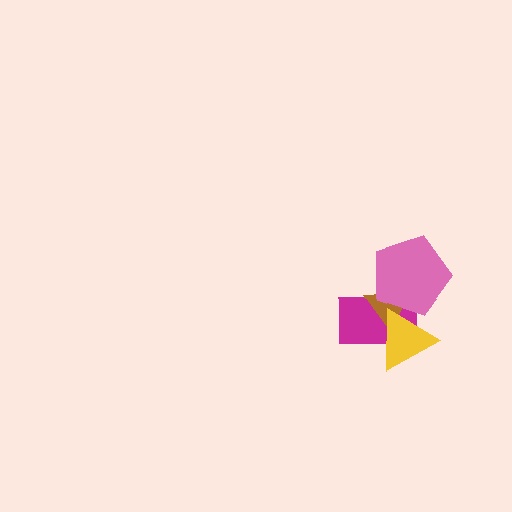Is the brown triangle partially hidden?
Yes, it is partially covered by another shape.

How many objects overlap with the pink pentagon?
3 objects overlap with the pink pentagon.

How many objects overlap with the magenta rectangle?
3 objects overlap with the magenta rectangle.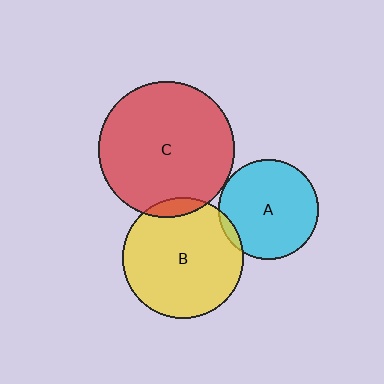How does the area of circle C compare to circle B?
Approximately 1.3 times.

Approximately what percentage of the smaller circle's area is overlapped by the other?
Approximately 5%.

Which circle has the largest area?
Circle C (red).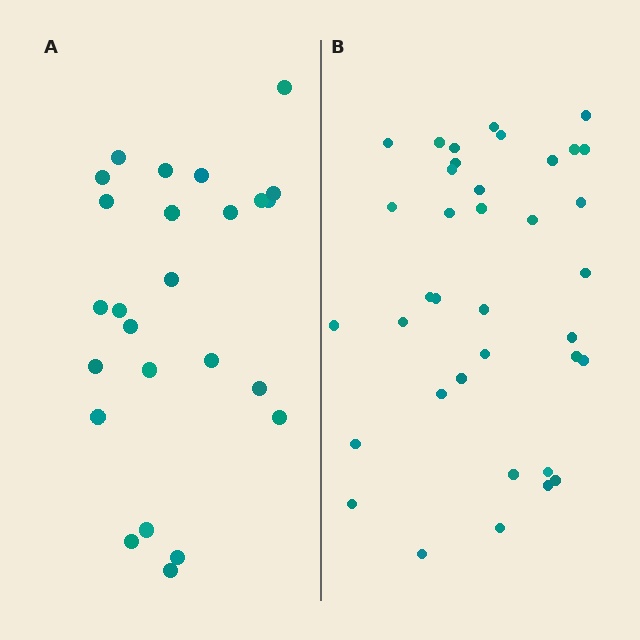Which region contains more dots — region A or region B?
Region B (the right region) has more dots.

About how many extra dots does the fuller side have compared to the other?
Region B has roughly 12 or so more dots than region A.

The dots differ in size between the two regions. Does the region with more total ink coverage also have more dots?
No. Region A has more total ink coverage because its dots are larger, but region B actually contains more individual dots. Total area can be misleading — the number of items is what matters here.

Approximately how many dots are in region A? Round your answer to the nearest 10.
About 20 dots. (The exact count is 25, which rounds to 20.)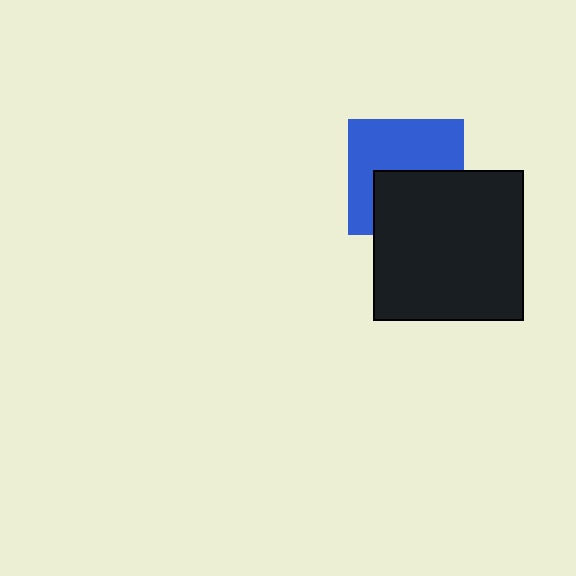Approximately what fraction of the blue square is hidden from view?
Roughly 44% of the blue square is hidden behind the black square.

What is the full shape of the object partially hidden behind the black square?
The partially hidden object is a blue square.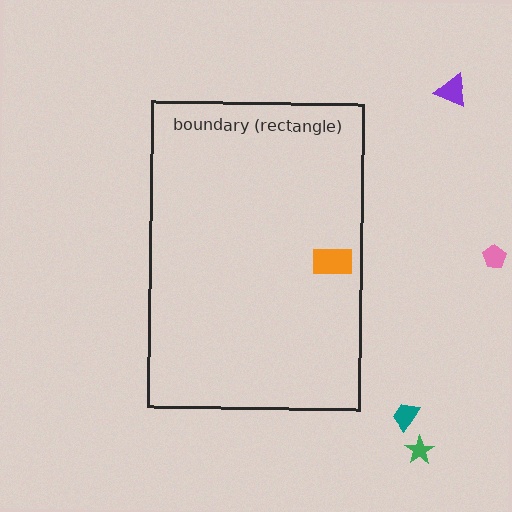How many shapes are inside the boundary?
1 inside, 4 outside.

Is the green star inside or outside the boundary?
Outside.